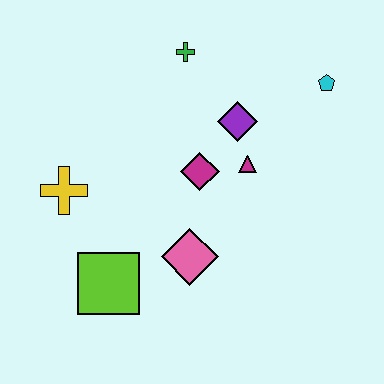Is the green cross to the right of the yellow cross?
Yes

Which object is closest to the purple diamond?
The magenta triangle is closest to the purple diamond.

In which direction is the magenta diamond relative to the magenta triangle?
The magenta diamond is to the left of the magenta triangle.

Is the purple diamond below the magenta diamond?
No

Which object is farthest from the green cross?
The lime square is farthest from the green cross.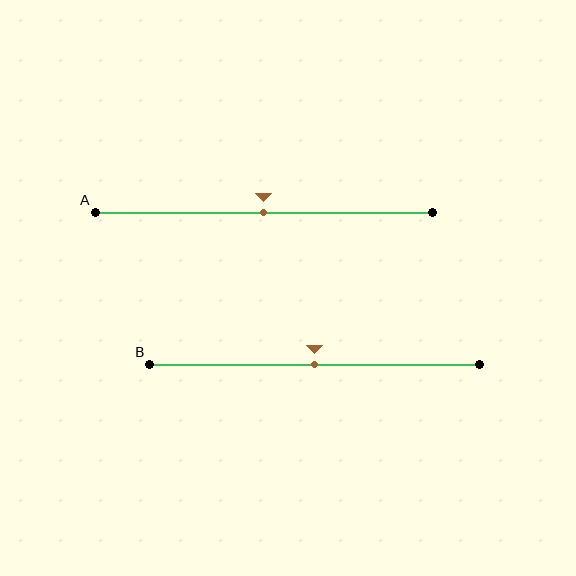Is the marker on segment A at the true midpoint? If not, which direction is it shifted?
Yes, the marker on segment A is at the true midpoint.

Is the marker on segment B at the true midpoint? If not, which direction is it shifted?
Yes, the marker on segment B is at the true midpoint.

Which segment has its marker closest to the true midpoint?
Segment A has its marker closest to the true midpoint.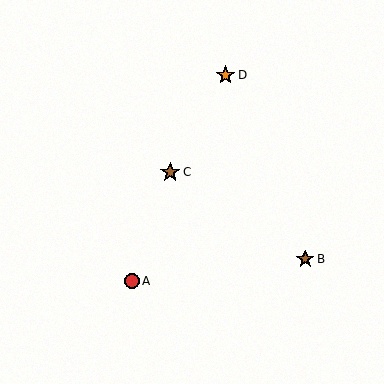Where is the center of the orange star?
The center of the orange star is at (225, 75).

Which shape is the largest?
The brown star (labeled C) is the largest.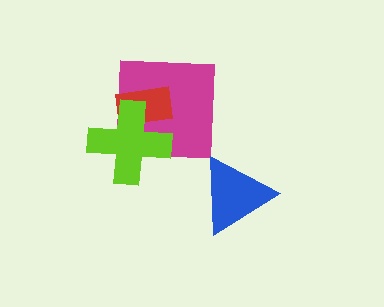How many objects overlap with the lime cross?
2 objects overlap with the lime cross.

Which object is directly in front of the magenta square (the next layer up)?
The red rectangle is directly in front of the magenta square.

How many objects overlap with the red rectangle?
2 objects overlap with the red rectangle.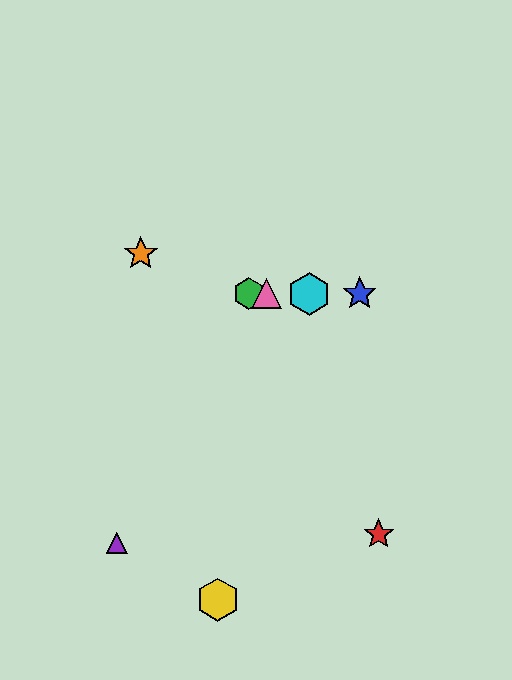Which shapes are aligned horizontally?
The blue star, the green hexagon, the cyan hexagon, the pink triangle are aligned horizontally.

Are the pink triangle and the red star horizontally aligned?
No, the pink triangle is at y≈294 and the red star is at y≈534.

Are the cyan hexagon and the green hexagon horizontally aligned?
Yes, both are at y≈294.